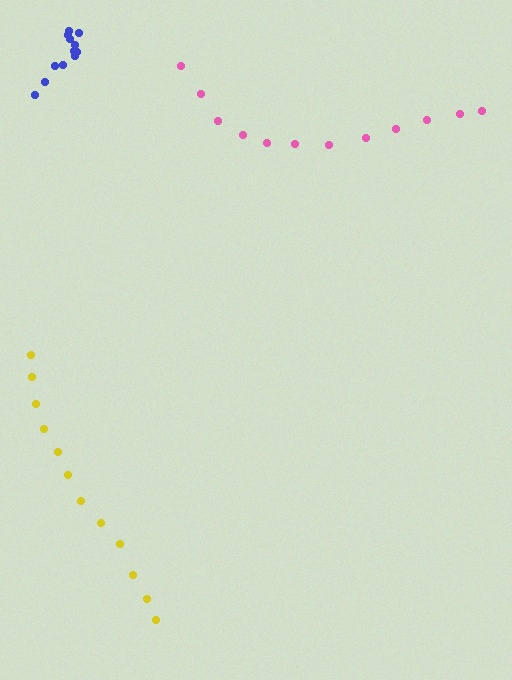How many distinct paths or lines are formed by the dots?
There are 3 distinct paths.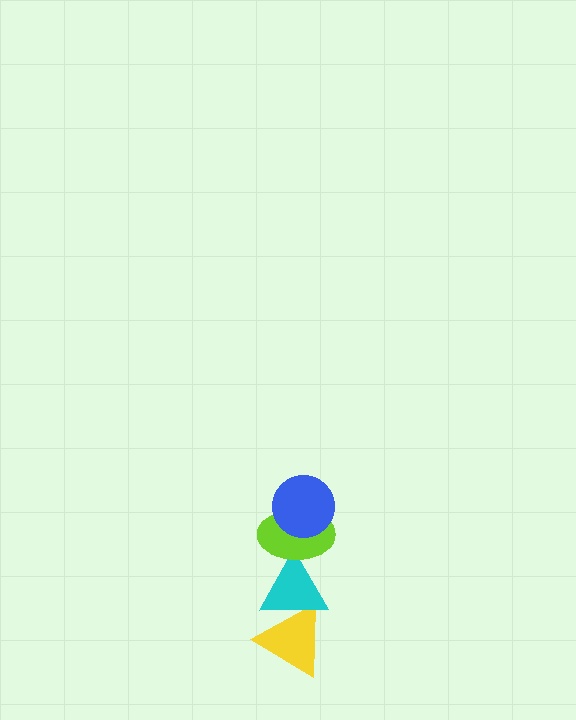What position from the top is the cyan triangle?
The cyan triangle is 3rd from the top.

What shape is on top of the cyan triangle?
The lime ellipse is on top of the cyan triangle.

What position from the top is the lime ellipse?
The lime ellipse is 2nd from the top.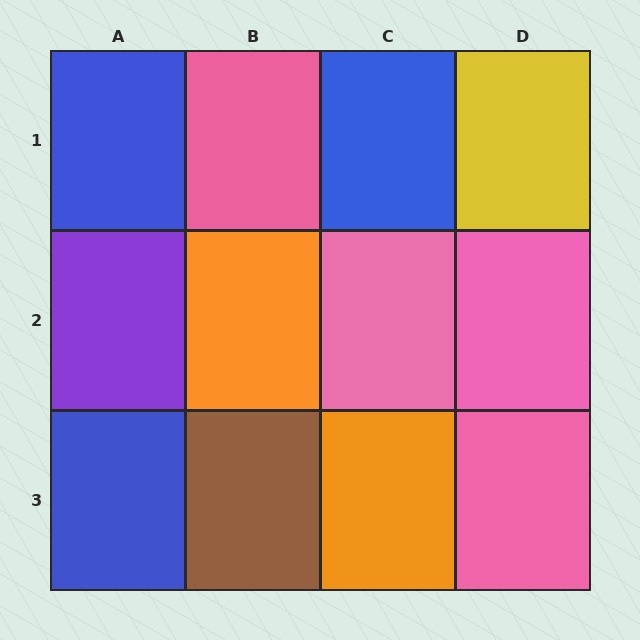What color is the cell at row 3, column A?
Blue.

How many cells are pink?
4 cells are pink.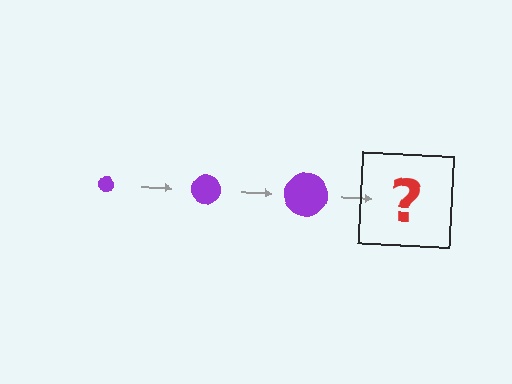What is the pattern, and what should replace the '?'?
The pattern is that the circle gets progressively larger each step. The '?' should be a purple circle, larger than the previous one.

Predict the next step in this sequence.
The next step is a purple circle, larger than the previous one.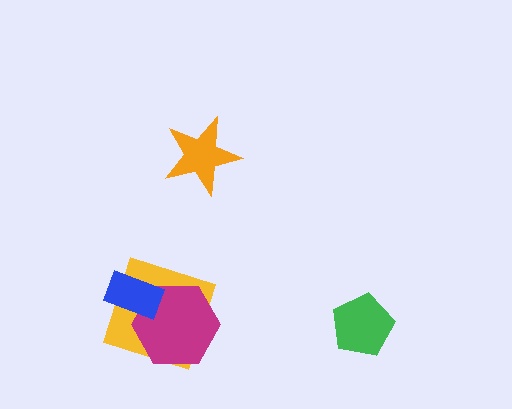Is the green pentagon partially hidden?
No, no other shape covers it.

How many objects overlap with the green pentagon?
0 objects overlap with the green pentagon.